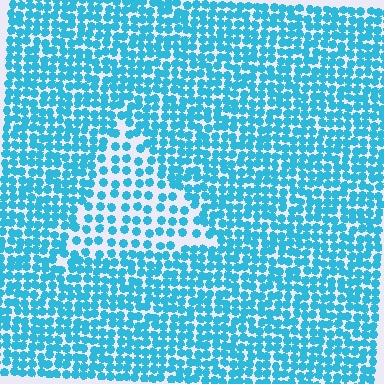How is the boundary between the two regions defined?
The boundary is defined by a change in element density (approximately 1.9x ratio). All elements are the same color, size, and shape.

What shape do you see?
I see a triangle.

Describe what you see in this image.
The image contains small cyan elements arranged at two different densities. A triangle-shaped region is visible where the elements are less densely packed than the surrounding area.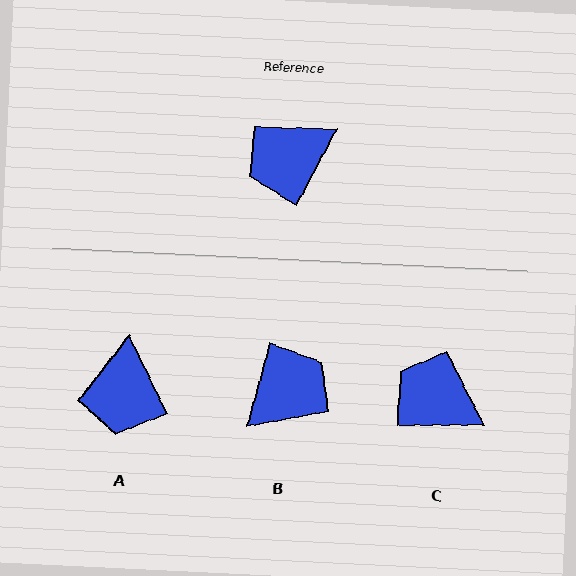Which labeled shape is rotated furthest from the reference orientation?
B, about 168 degrees away.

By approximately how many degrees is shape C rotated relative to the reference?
Approximately 62 degrees clockwise.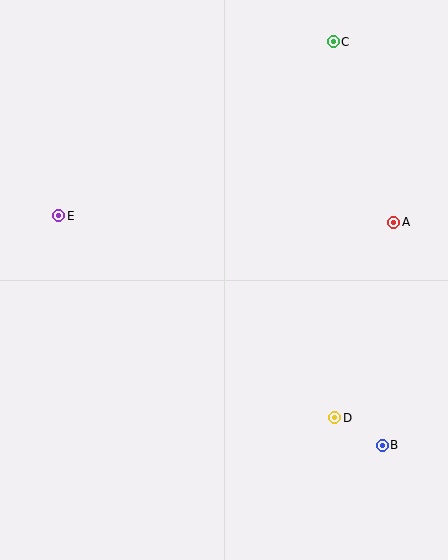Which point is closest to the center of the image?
Point D at (334, 418) is closest to the center.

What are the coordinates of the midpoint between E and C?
The midpoint between E and C is at (196, 129).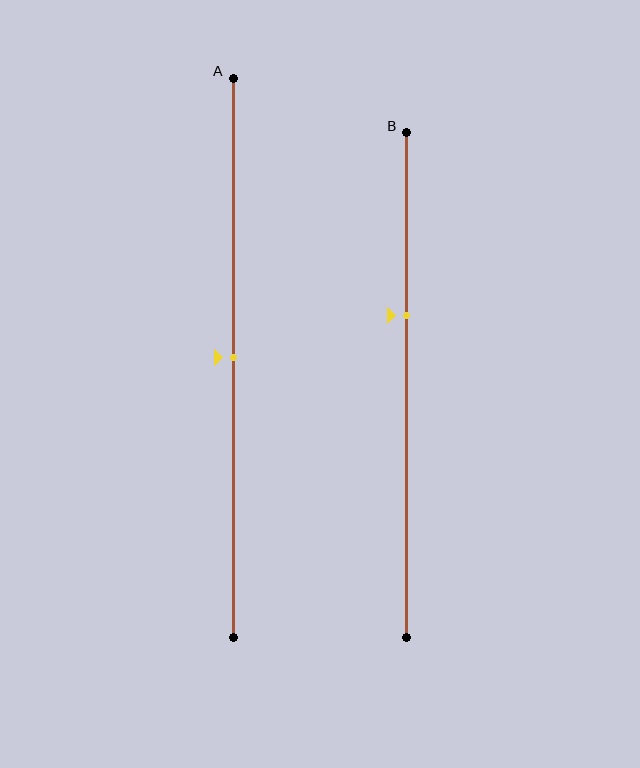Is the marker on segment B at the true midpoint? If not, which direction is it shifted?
No, the marker on segment B is shifted upward by about 14% of the segment length.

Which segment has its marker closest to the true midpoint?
Segment A has its marker closest to the true midpoint.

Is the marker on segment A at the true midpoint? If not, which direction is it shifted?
Yes, the marker on segment A is at the true midpoint.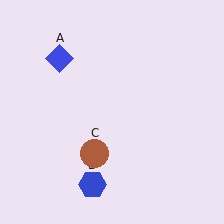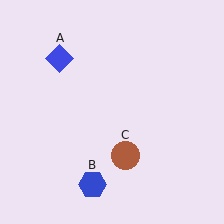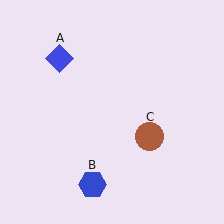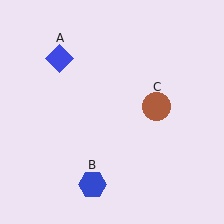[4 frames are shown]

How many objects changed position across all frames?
1 object changed position: brown circle (object C).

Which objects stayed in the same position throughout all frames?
Blue diamond (object A) and blue hexagon (object B) remained stationary.